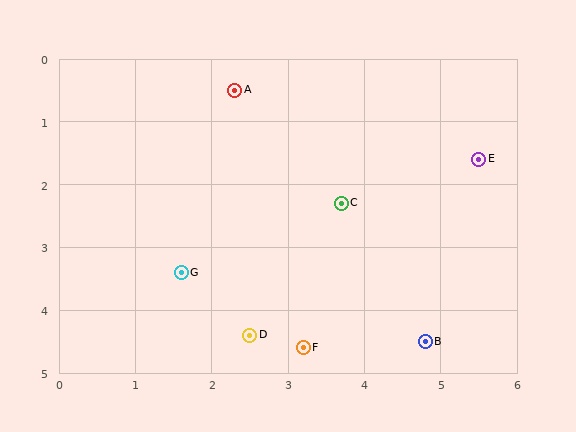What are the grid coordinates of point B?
Point B is at approximately (4.8, 4.5).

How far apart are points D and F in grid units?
Points D and F are about 0.7 grid units apart.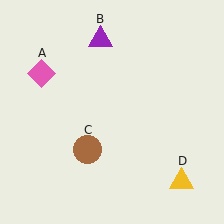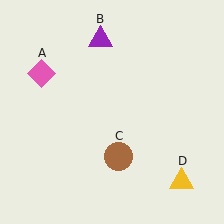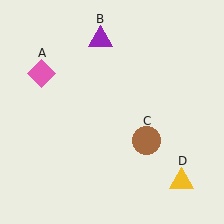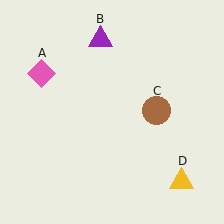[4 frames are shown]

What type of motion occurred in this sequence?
The brown circle (object C) rotated counterclockwise around the center of the scene.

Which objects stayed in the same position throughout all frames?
Pink diamond (object A) and purple triangle (object B) and yellow triangle (object D) remained stationary.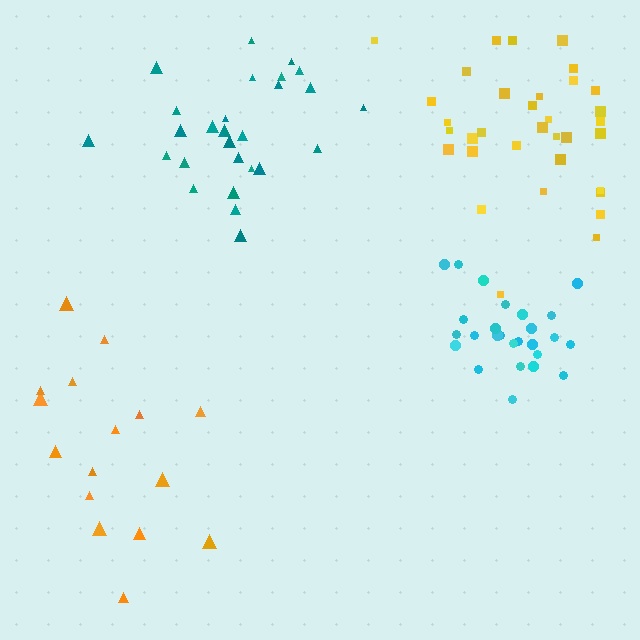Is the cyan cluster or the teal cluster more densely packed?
Cyan.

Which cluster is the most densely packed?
Cyan.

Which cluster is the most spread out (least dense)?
Orange.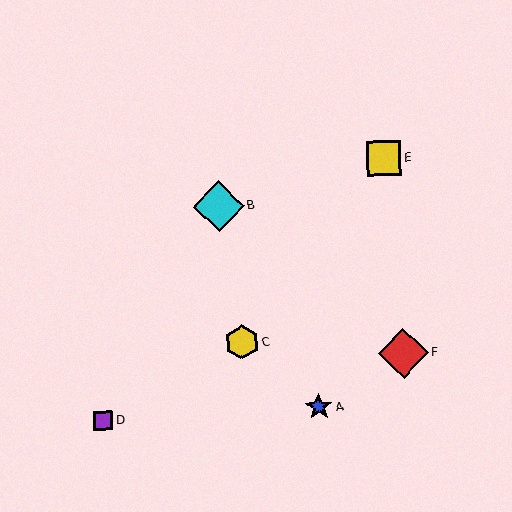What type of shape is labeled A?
Shape A is a blue star.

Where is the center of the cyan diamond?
The center of the cyan diamond is at (219, 206).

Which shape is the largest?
The cyan diamond (labeled B) is the largest.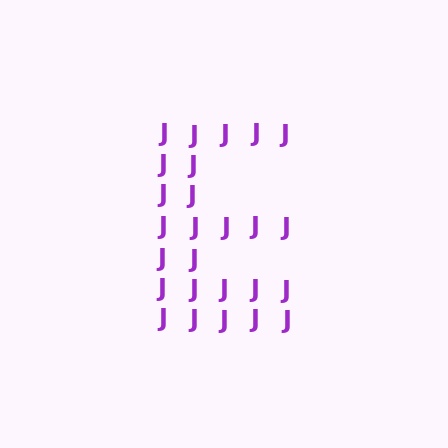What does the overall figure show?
The overall figure shows the letter E.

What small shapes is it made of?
It is made of small letter J's.